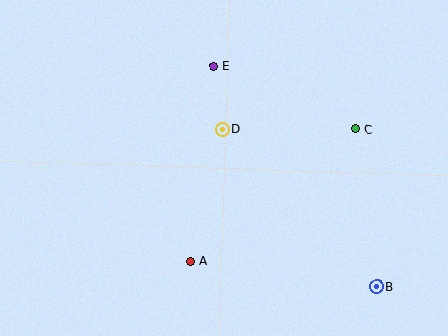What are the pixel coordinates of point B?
Point B is at (376, 287).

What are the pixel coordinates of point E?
Point E is at (213, 66).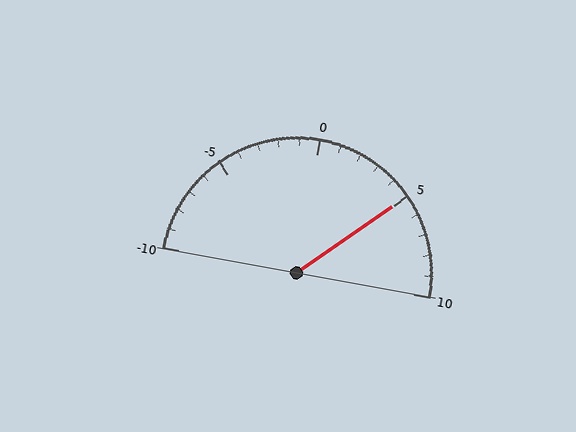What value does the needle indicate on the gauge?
The needle indicates approximately 5.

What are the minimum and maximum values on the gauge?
The gauge ranges from -10 to 10.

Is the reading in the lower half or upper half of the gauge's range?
The reading is in the upper half of the range (-10 to 10).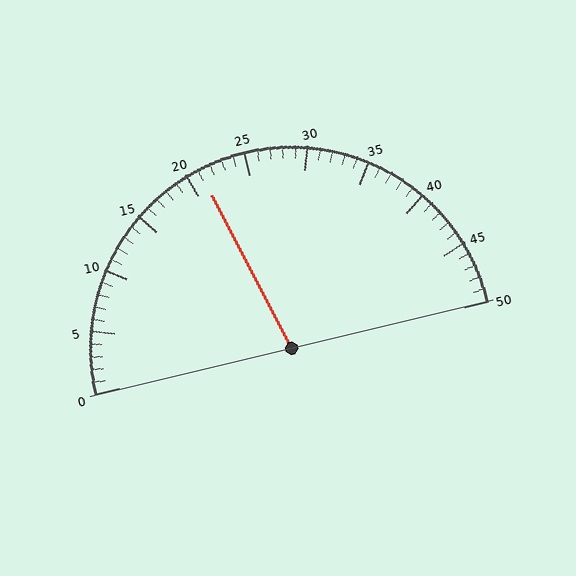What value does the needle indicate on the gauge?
The needle indicates approximately 21.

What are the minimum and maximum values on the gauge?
The gauge ranges from 0 to 50.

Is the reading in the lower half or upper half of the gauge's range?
The reading is in the lower half of the range (0 to 50).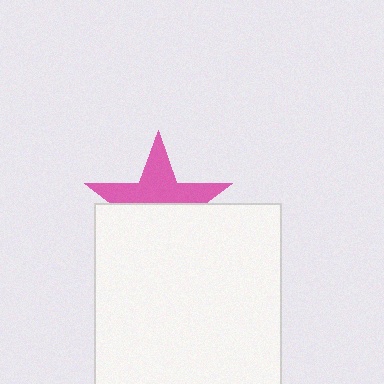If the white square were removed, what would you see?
You would see the complete pink star.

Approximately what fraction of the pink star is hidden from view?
Roughly 52% of the pink star is hidden behind the white square.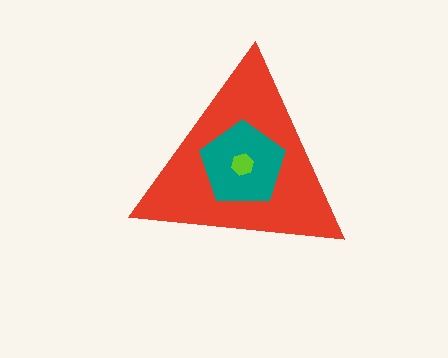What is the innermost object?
The lime hexagon.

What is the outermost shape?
The red triangle.